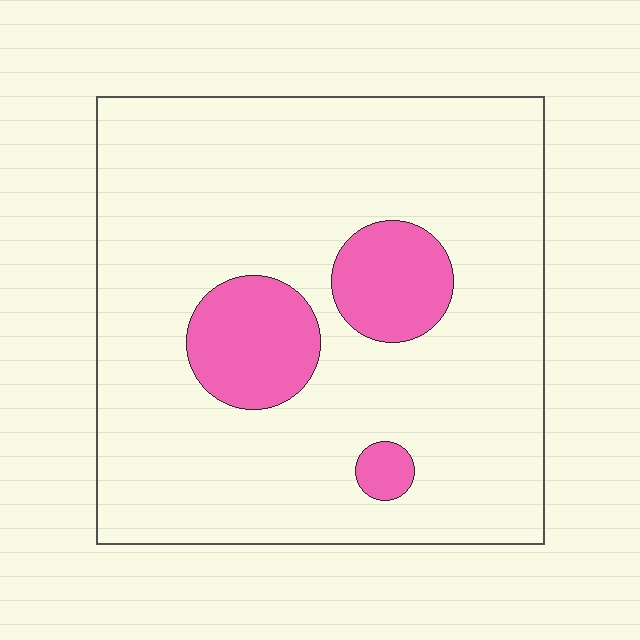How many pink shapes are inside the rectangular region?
3.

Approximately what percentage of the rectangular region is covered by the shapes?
Approximately 15%.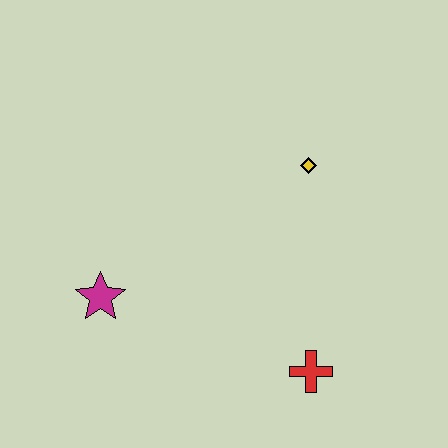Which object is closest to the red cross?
The yellow diamond is closest to the red cross.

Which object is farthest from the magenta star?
The yellow diamond is farthest from the magenta star.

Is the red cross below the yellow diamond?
Yes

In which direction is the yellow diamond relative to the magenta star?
The yellow diamond is to the right of the magenta star.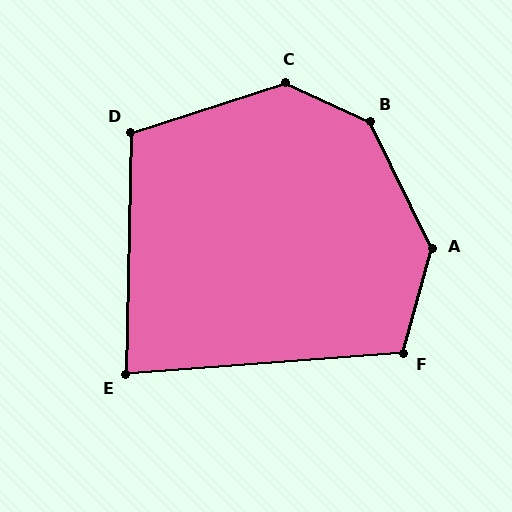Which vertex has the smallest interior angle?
E, at approximately 85 degrees.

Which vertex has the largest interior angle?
B, at approximately 141 degrees.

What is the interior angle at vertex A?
Approximately 138 degrees (obtuse).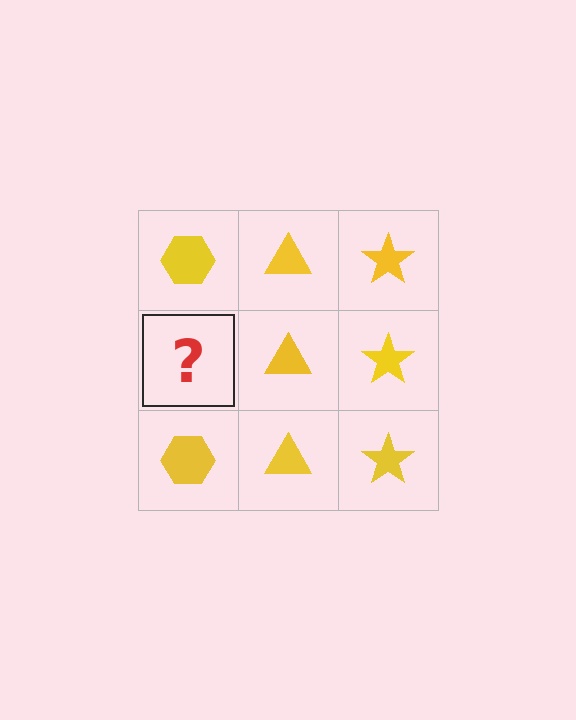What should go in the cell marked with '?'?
The missing cell should contain a yellow hexagon.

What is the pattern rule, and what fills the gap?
The rule is that each column has a consistent shape. The gap should be filled with a yellow hexagon.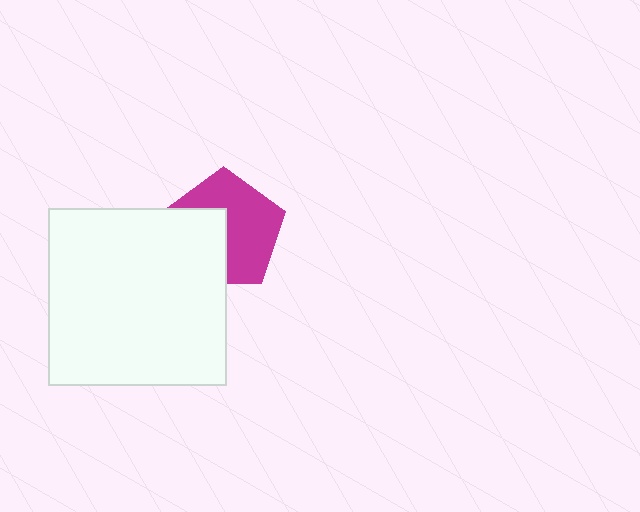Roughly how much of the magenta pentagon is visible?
About half of it is visible (roughly 59%).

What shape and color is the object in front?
The object in front is a white square.